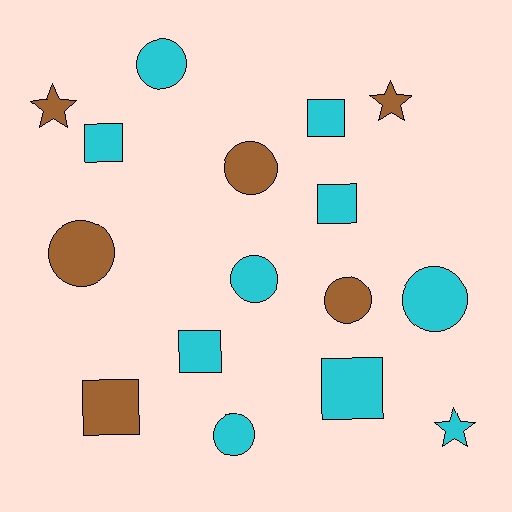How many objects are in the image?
There are 16 objects.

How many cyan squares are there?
There are 5 cyan squares.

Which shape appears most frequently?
Circle, with 7 objects.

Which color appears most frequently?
Cyan, with 10 objects.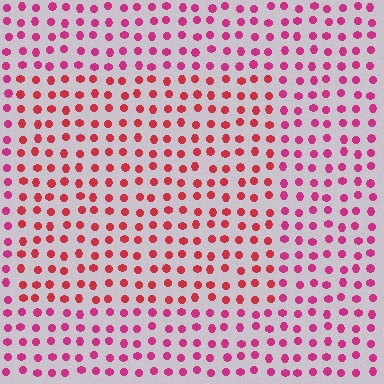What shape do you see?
I see a rectangle.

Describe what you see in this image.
The image is filled with small magenta elements in a uniform arrangement. A rectangle-shaped region is visible where the elements are tinted to a slightly different hue, forming a subtle color boundary.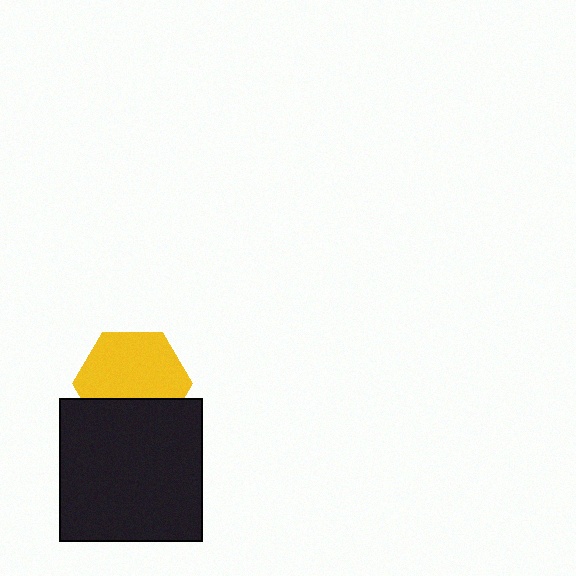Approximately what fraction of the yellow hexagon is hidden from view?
Roughly 33% of the yellow hexagon is hidden behind the black square.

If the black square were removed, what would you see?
You would see the complete yellow hexagon.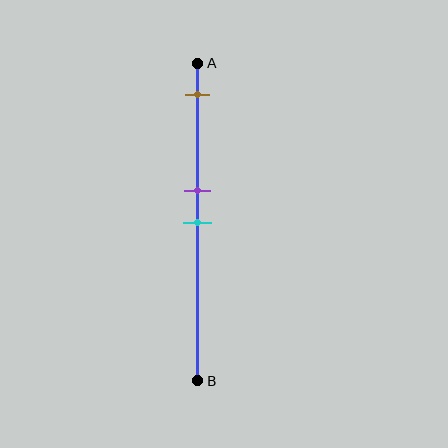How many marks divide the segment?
There are 3 marks dividing the segment.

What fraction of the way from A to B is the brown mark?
The brown mark is approximately 10% (0.1) of the way from A to B.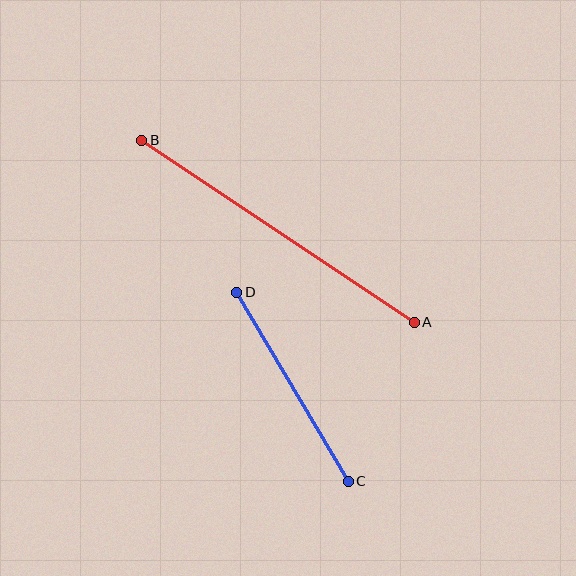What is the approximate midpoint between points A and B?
The midpoint is at approximately (278, 231) pixels.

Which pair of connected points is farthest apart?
Points A and B are farthest apart.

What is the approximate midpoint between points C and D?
The midpoint is at approximately (292, 387) pixels.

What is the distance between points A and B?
The distance is approximately 328 pixels.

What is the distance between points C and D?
The distance is approximately 219 pixels.